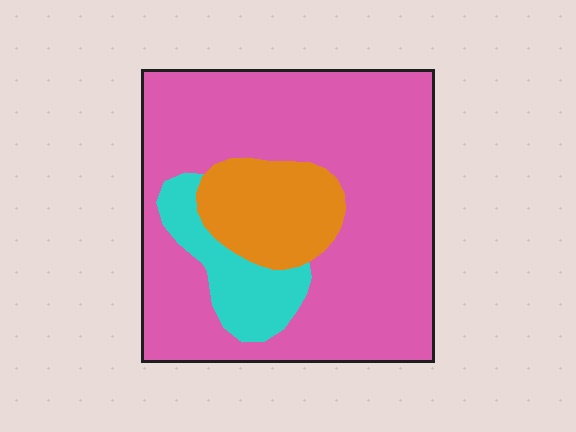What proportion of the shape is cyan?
Cyan covers around 10% of the shape.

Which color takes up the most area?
Pink, at roughly 75%.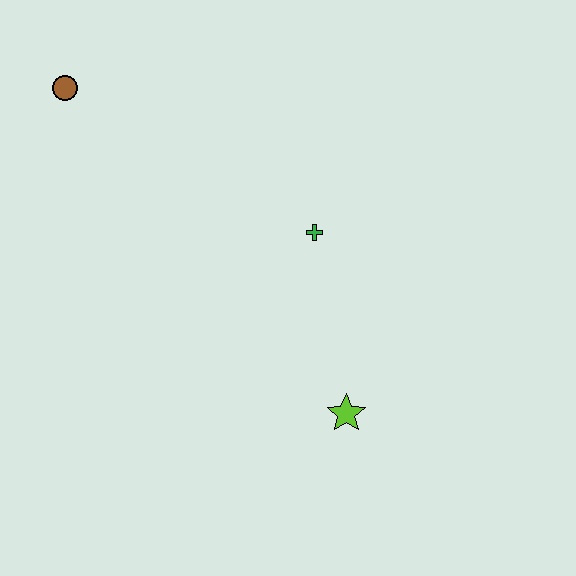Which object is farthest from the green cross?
The brown circle is farthest from the green cross.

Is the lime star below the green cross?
Yes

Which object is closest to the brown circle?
The green cross is closest to the brown circle.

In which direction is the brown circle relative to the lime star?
The brown circle is above the lime star.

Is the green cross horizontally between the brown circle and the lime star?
Yes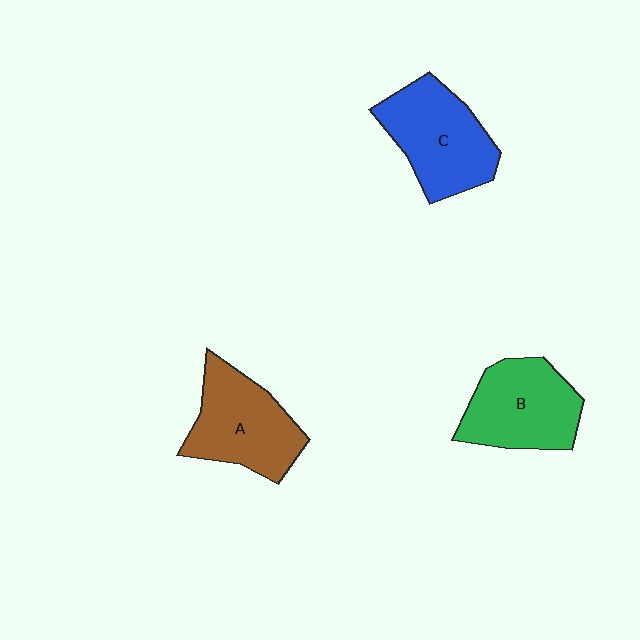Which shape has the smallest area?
Shape B (green).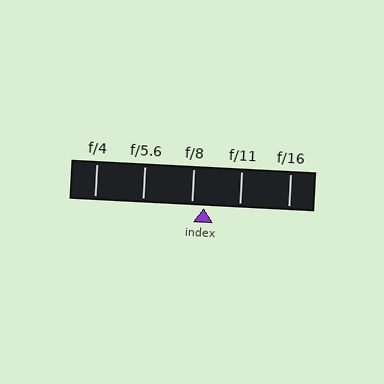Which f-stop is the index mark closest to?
The index mark is closest to f/8.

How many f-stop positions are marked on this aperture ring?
There are 5 f-stop positions marked.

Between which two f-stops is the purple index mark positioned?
The index mark is between f/8 and f/11.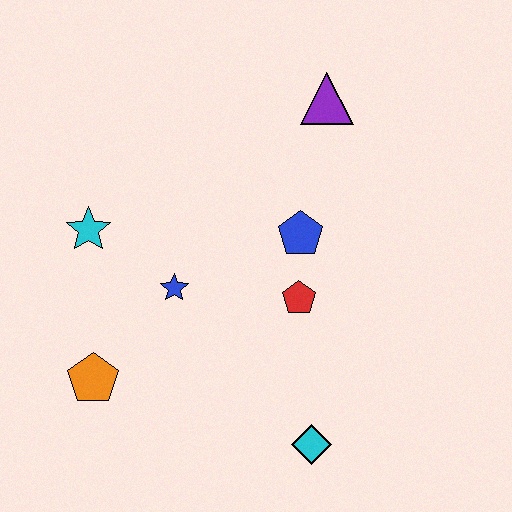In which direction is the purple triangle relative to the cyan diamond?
The purple triangle is above the cyan diamond.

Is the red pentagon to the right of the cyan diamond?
No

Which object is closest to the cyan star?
The blue star is closest to the cyan star.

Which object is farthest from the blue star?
The purple triangle is farthest from the blue star.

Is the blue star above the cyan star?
No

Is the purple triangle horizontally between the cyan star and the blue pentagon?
No